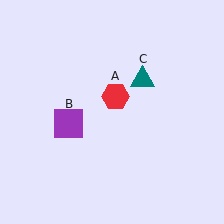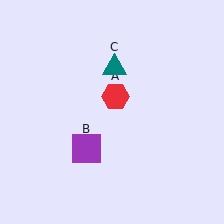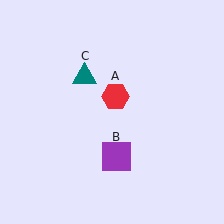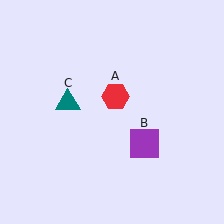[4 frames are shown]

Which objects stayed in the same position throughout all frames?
Red hexagon (object A) remained stationary.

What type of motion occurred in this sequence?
The purple square (object B), teal triangle (object C) rotated counterclockwise around the center of the scene.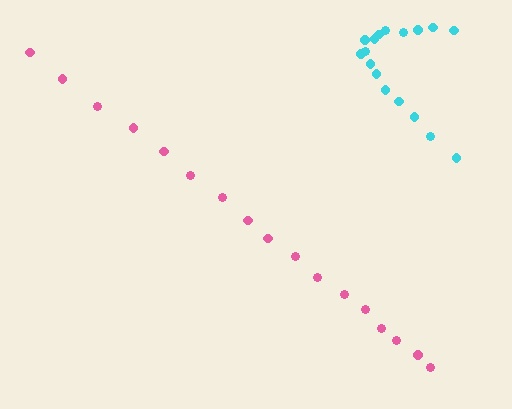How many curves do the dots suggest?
There are 2 distinct paths.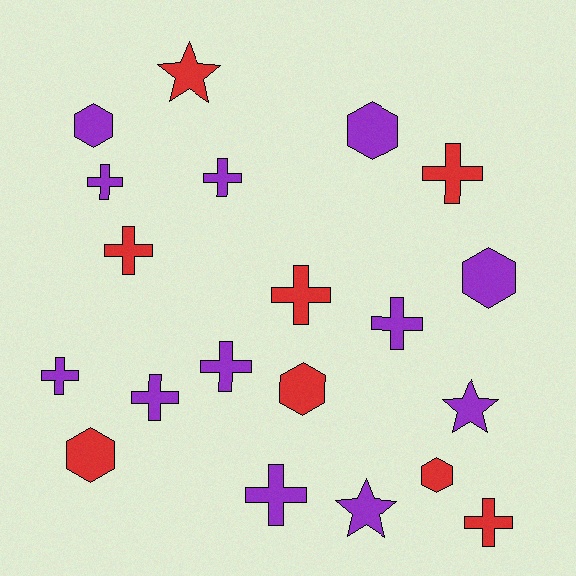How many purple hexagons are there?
There are 3 purple hexagons.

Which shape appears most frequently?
Cross, with 11 objects.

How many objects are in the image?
There are 20 objects.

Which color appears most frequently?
Purple, with 12 objects.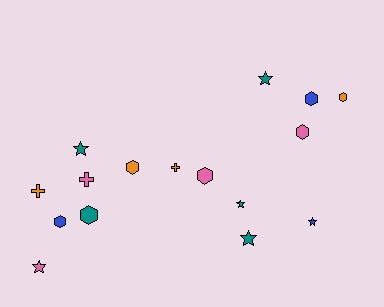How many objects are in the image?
There are 16 objects.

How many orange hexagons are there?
There are 2 orange hexagons.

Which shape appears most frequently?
Hexagon, with 7 objects.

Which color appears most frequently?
Teal, with 5 objects.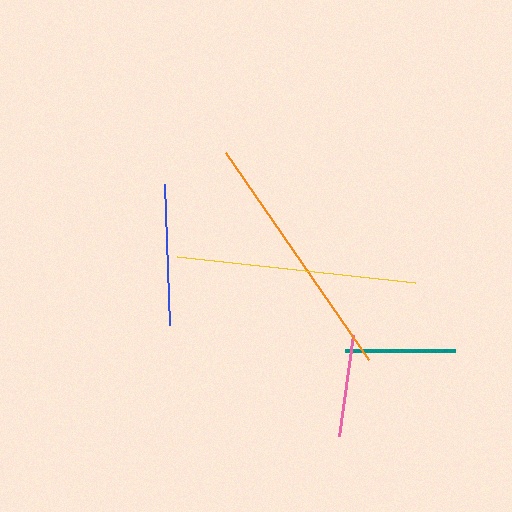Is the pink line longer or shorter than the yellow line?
The yellow line is longer than the pink line.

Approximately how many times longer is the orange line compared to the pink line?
The orange line is approximately 2.5 times the length of the pink line.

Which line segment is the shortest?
The pink line is the shortest at approximately 102 pixels.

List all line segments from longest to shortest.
From longest to shortest: orange, yellow, blue, teal, pink.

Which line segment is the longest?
The orange line is the longest at approximately 251 pixels.